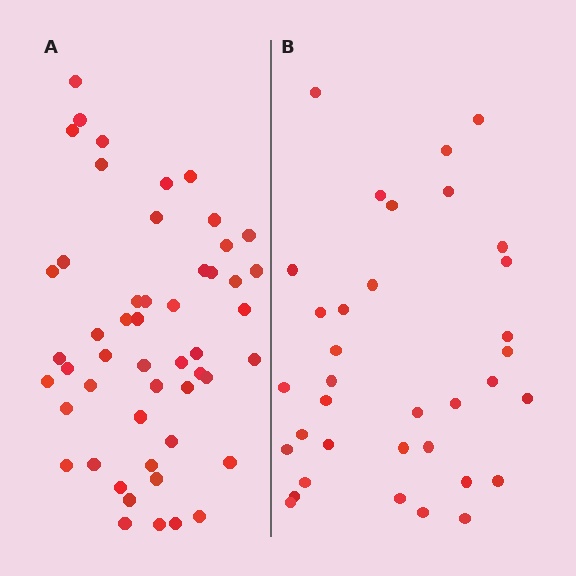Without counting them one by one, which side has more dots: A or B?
Region A (the left region) has more dots.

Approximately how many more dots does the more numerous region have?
Region A has approximately 15 more dots than region B.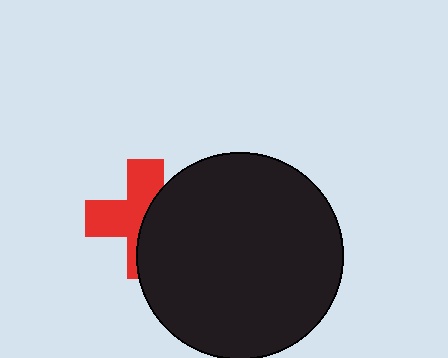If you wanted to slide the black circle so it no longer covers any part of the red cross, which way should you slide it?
Slide it right — that is the most direct way to separate the two shapes.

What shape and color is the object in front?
The object in front is a black circle.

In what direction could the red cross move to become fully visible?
The red cross could move left. That would shift it out from behind the black circle entirely.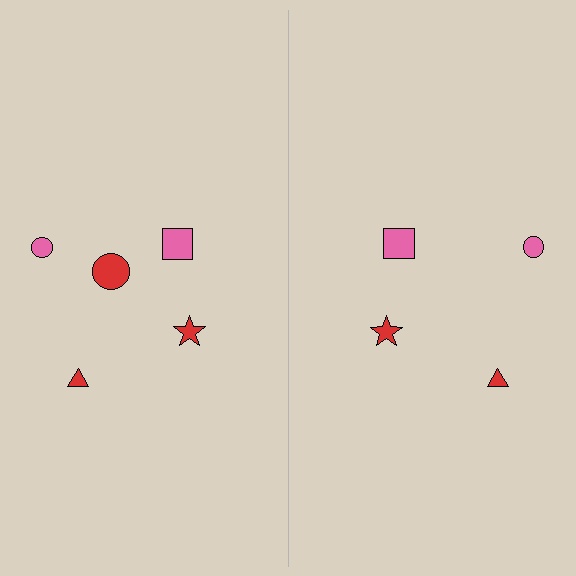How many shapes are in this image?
There are 9 shapes in this image.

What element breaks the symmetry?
A red circle is missing from the right side.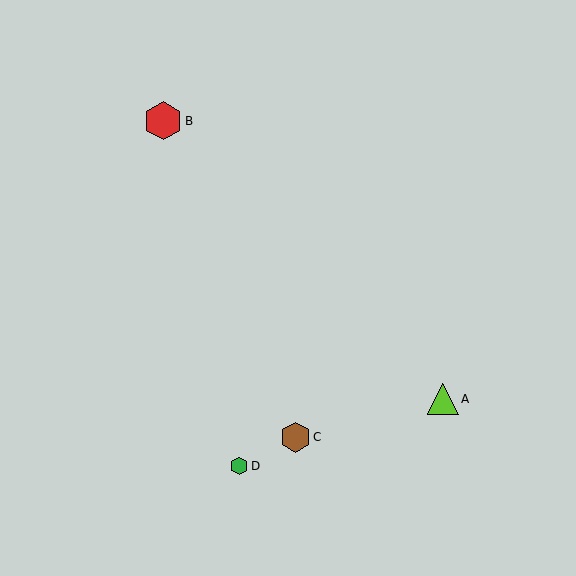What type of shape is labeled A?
Shape A is a lime triangle.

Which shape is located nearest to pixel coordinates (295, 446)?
The brown hexagon (labeled C) at (295, 437) is nearest to that location.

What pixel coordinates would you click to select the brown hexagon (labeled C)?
Click at (295, 437) to select the brown hexagon C.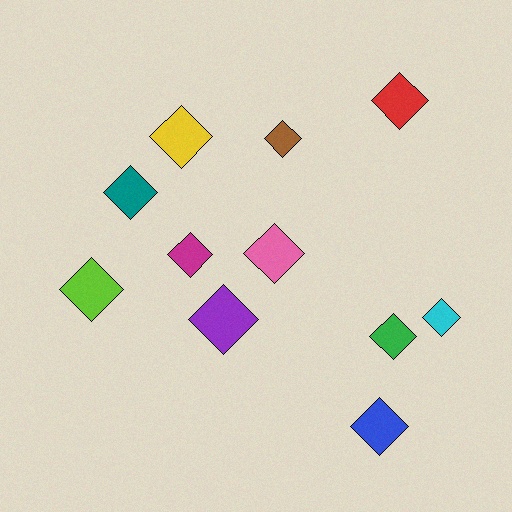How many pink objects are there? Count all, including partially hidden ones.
There is 1 pink object.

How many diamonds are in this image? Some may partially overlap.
There are 11 diamonds.